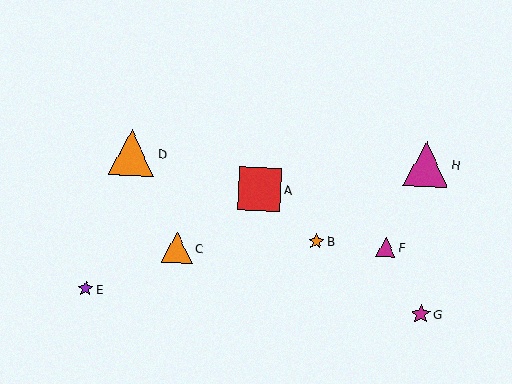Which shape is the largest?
The orange triangle (labeled D) is the largest.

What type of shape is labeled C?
Shape C is an orange triangle.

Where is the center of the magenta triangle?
The center of the magenta triangle is at (426, 164).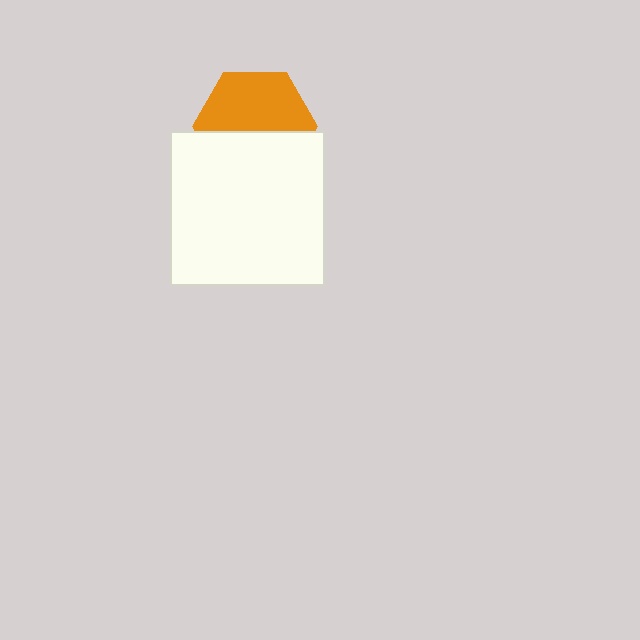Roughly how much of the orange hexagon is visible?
About half of it is visible (roughly 56%).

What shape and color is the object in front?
The object in front is a white square.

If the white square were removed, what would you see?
You would see the complete orange hexagon.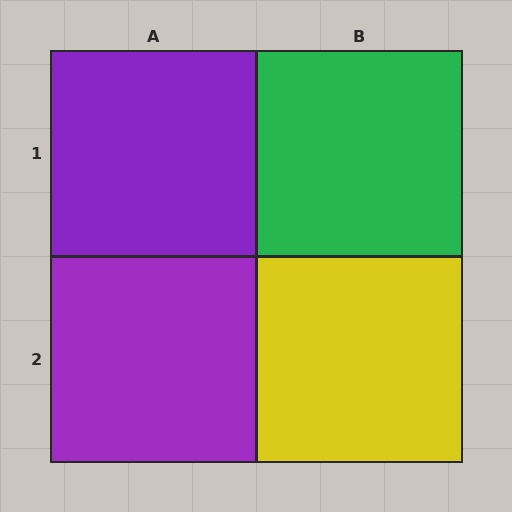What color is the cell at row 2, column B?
Yellow.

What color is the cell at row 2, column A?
Purple.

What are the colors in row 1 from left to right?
Purple, green.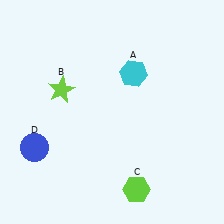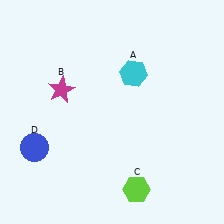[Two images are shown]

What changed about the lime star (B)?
In Image 1, B is lime. In Image 2, it changed to magenta.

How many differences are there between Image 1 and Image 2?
There is 1 difference between the two images.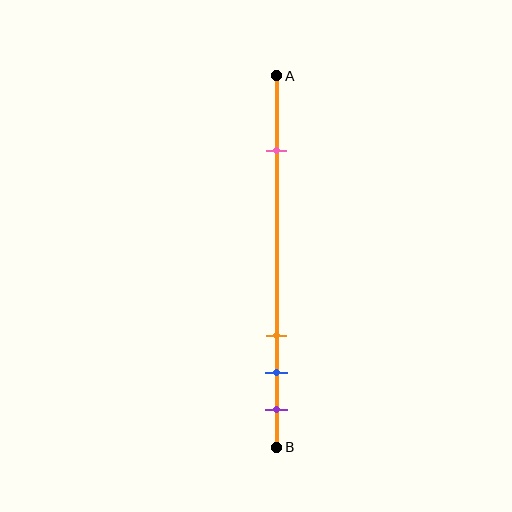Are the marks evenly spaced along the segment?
No, the marks are not evenly spaced.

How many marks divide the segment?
There are 4 marks dividing the segment.